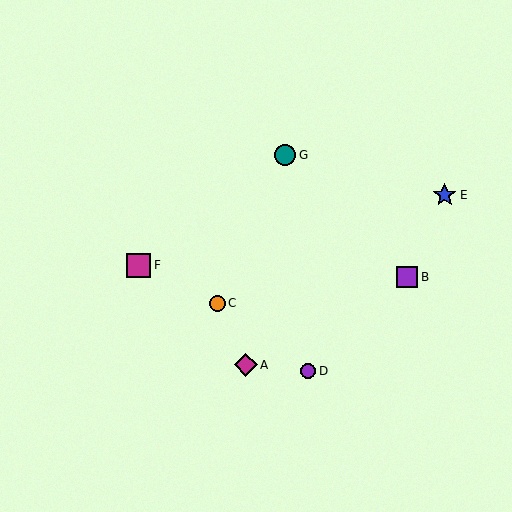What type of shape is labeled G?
Shape G is a teal circle.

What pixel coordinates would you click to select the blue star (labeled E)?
Click at (445, 195) to select the blue star E.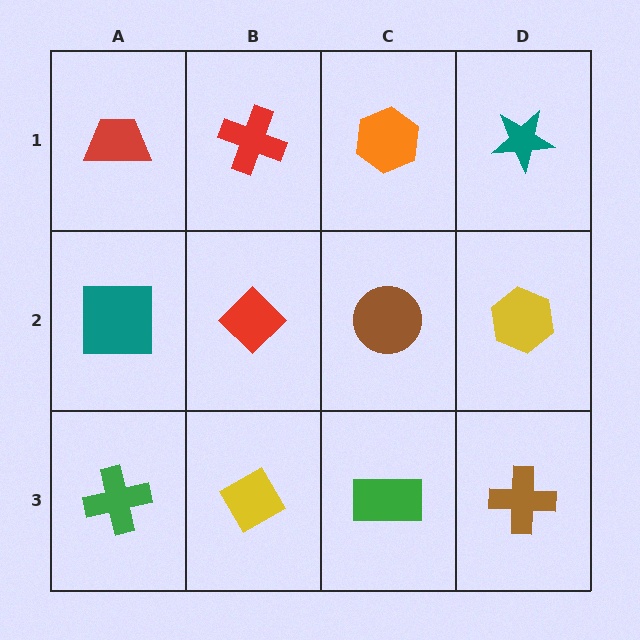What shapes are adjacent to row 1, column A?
A teal square (row 2, column A), a red cross (row 1, column B).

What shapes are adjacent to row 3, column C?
A brown circle (row 2, column C), a yellow diamond (row 3, column B), a brown cross (row 3, column D).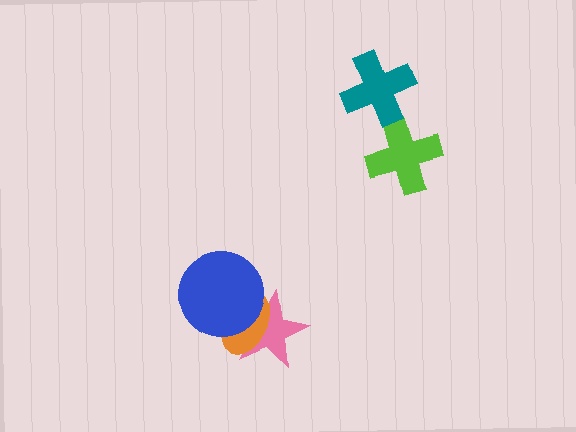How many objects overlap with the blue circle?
2 objects overlap with the blue circle.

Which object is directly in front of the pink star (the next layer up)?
The orange ellipse is directly in front of the pink star.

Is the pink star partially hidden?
Yes, it is partially covered by another shape.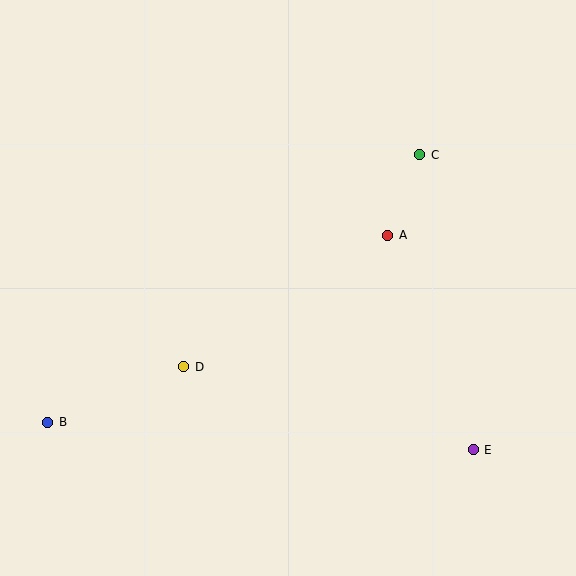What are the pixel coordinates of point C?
Point C is at (420, 155).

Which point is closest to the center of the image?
Point A at (388, 235) is closest to the center.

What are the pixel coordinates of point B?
Point B is at (48, 422).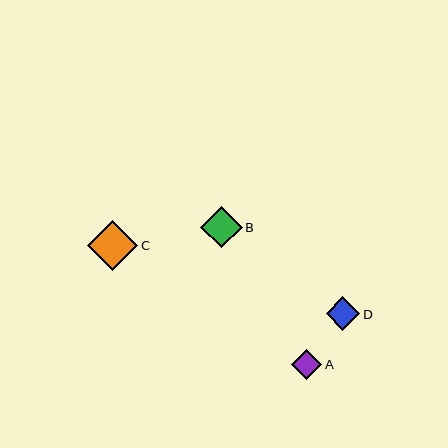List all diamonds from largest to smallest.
From largest to smallest: C, B, D, A.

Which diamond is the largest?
Diamond C is the largest with a size of approximately 50 pixels.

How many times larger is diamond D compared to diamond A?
Diamond D is approximately 1.1 times the size of diamond A.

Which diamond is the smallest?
Diamond A is the smallest with a size of approximately 30 pixels.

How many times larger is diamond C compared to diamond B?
Diamond C is approximately 1.2 times the size of diamond B.